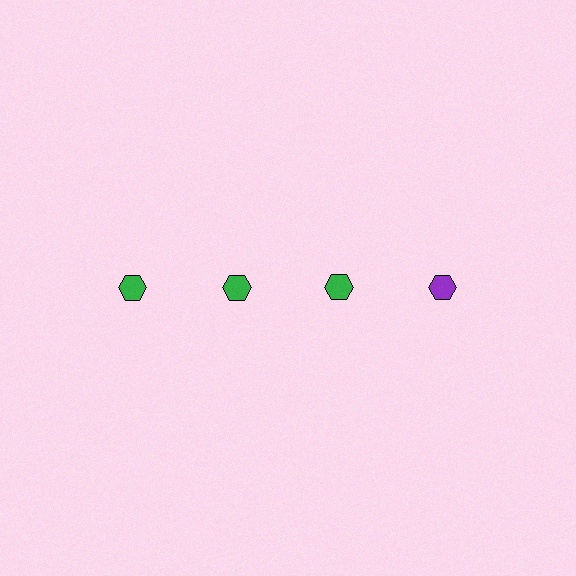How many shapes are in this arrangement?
There are 4 shapes arranged in a grid pattern.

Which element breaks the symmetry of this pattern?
The purple hexagon in the top row, second from right column breaks the symmetry. All other shapes are green hexagons.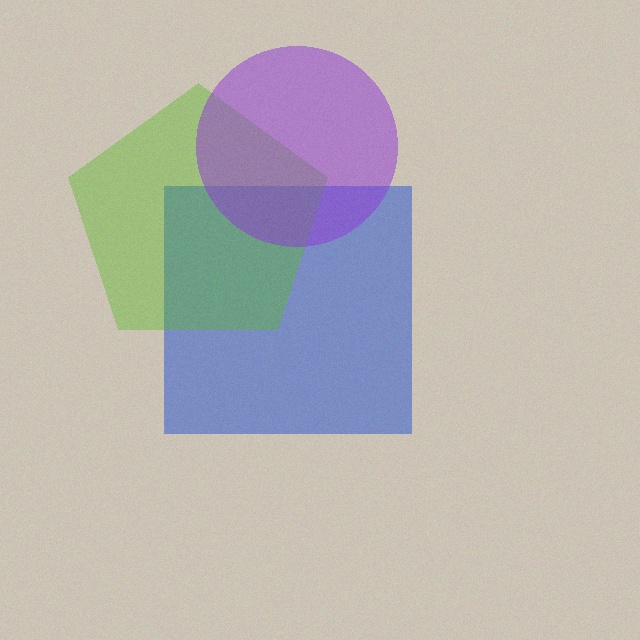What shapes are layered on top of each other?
The layered shapes are: a blue square, a lime pentagon, a purple circle.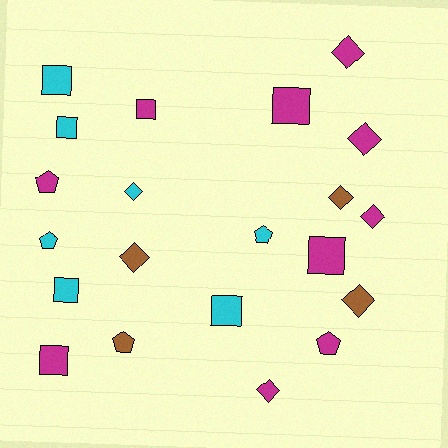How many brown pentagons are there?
There is 1 brown pentagon.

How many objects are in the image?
There are 21 objects.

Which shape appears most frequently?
Diamond, with 8 objects.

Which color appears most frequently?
Magenta, with 10 objects.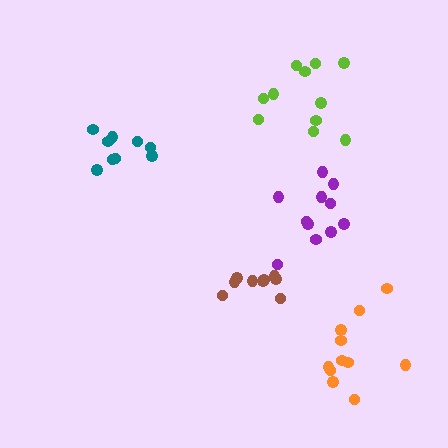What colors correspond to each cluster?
The clusters are colored: lime, brown, purple, teal, orange.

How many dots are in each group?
Group 1: 11 dots, Group 2: 9 dots, Group 3: 11 dots, Group 4: 9 dots, Group 5: 11 dots (51 total).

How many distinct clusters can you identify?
There are 5 distinct clusters.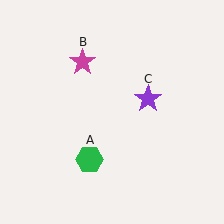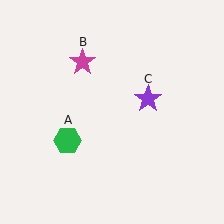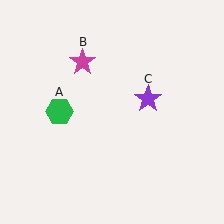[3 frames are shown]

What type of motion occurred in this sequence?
The green hexagon (object A) rotated clockwise around the center of the scene.